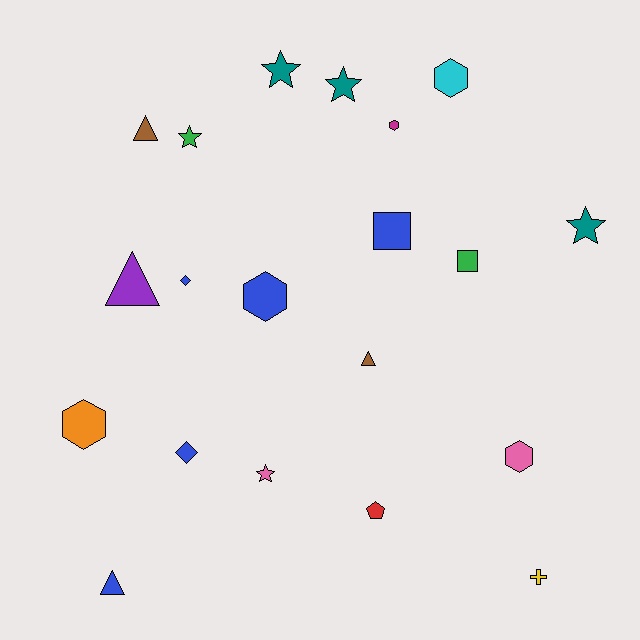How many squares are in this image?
There are 2 squares.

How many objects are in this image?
There are 20 objects.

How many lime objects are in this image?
There are no lime objects.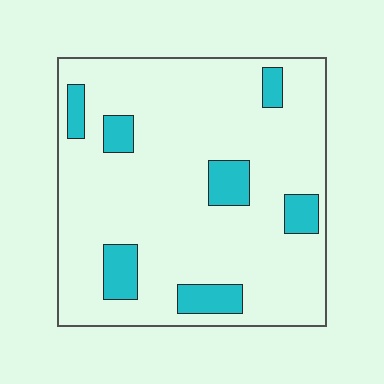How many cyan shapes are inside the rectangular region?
7.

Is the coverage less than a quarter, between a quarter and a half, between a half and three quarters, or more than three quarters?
Less than a quarter.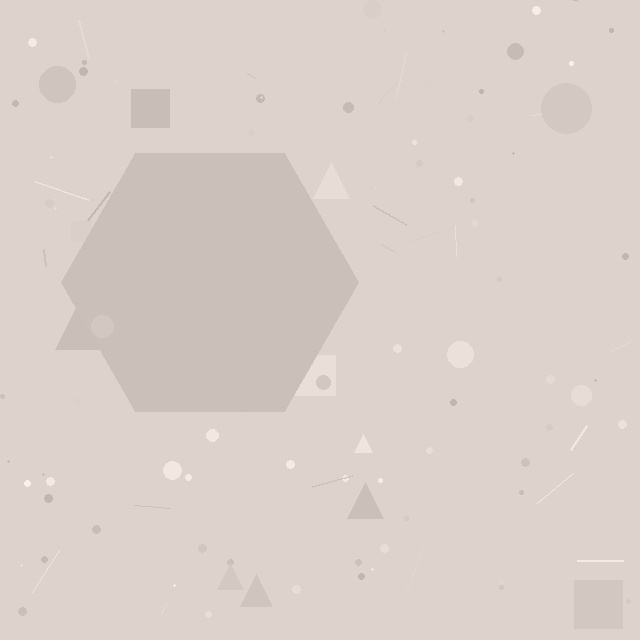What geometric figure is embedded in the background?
A hexagon is embedded in the background.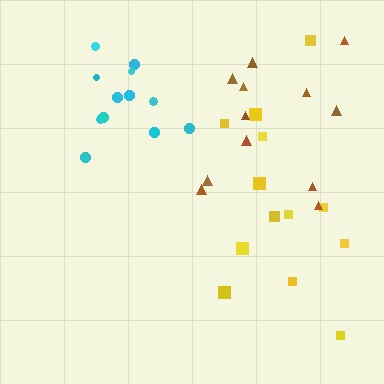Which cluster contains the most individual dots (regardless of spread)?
Yellow (13).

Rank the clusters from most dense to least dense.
cyan, brown, yellow.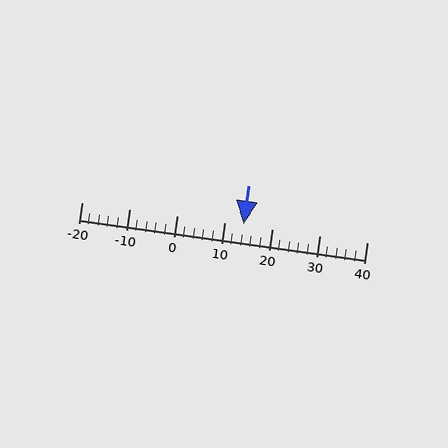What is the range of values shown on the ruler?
The ruler shows values from -20 to 40.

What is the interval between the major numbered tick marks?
The major tick marks are spaced 10 units apart.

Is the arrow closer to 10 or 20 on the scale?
The arrow is closer to 10.